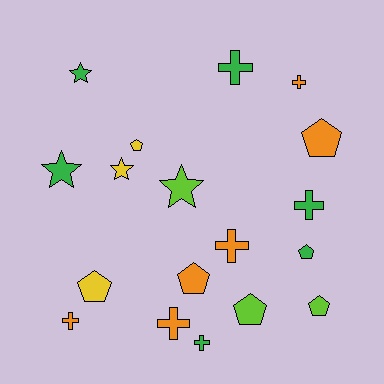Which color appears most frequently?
Green, with 6 objects.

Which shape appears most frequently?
Pentagon, with 7 objects.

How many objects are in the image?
There are 18 objects.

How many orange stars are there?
There are no orange stars.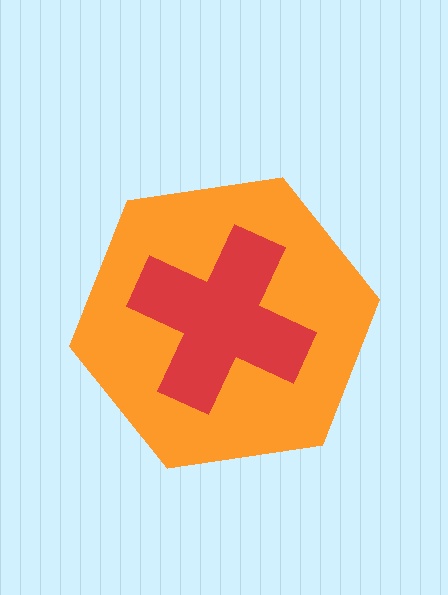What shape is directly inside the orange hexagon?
The red cross.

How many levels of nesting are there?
2.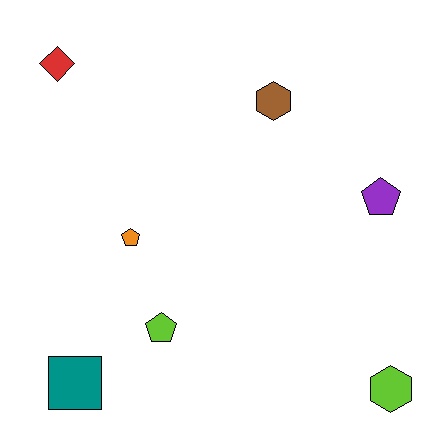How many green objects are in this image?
There are no green objects.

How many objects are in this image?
There are 7 objects.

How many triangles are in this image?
There are no triangles.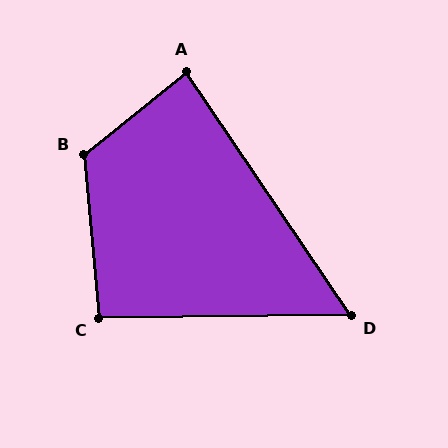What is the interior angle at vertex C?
Approximately 95 degrees (approximately right).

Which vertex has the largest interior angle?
B, at approximately 124 degrees.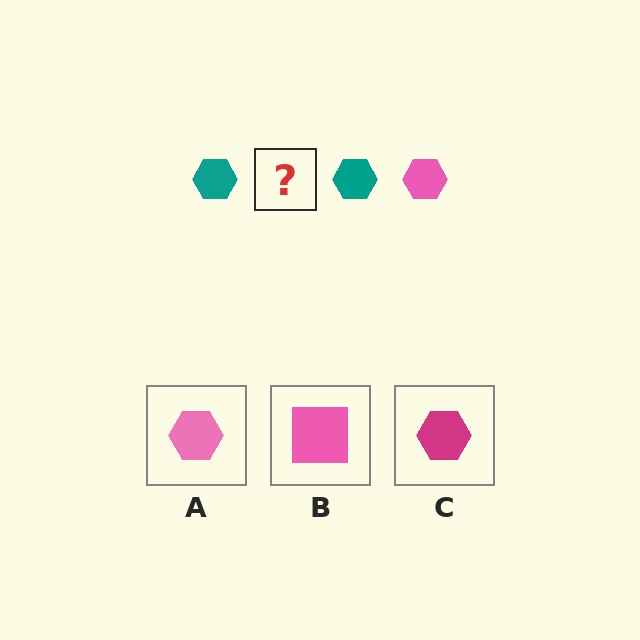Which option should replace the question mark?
Option A.